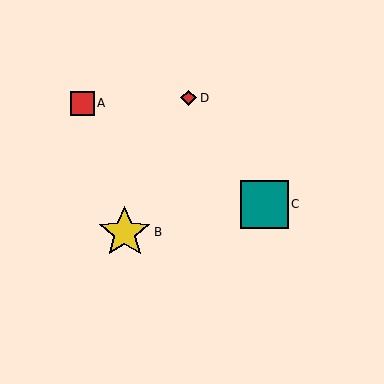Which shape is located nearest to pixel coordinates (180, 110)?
The red diamond (labeled D) at (189, 98) is nearest to that location.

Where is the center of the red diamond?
The center of the red diamond is at (189, 98).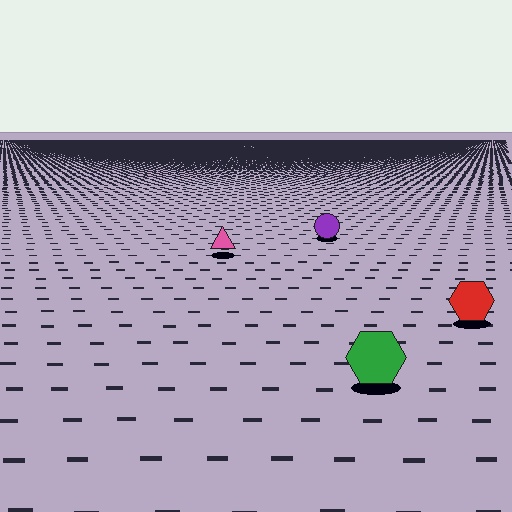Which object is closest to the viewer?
The green hexagon is closest. The texture marks near it are larger and more spread out.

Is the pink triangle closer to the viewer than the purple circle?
Yes. The pink triangle is closer — you can tell from the texture gradient: the ground texture is coarser near it.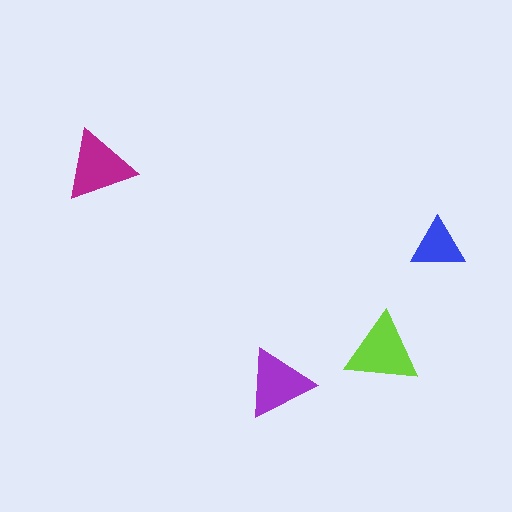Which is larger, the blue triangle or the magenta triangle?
The magenta one.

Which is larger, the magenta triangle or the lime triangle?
The lime one.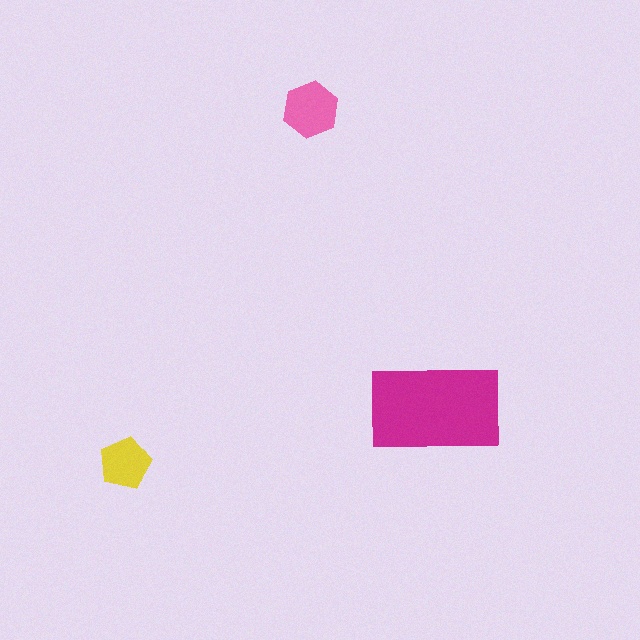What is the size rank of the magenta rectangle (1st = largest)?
1st.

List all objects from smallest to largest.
The yellow pentagon, the pink hexagon, the magenta rectangle.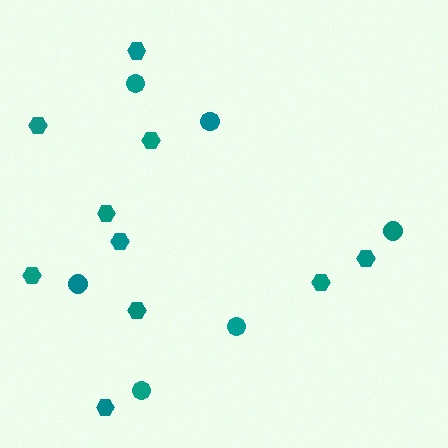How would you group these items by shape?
There are 2 groups: one group of circles (6) and one group of hexagons (10).